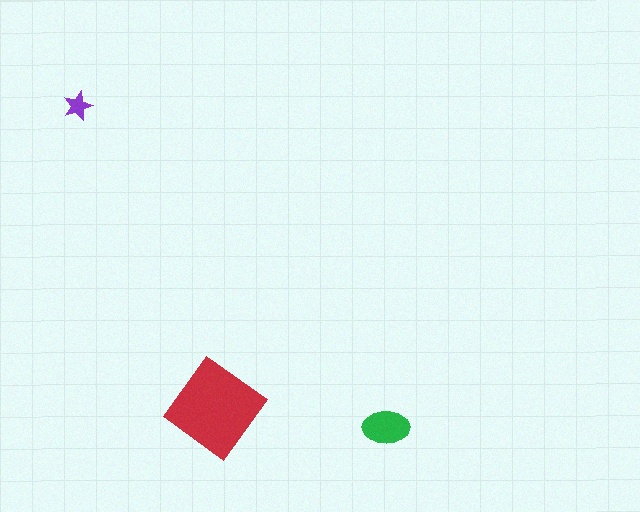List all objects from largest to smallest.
The red diamond, the green ellipse, the purple star.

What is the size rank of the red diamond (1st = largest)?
1st.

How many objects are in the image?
There are 3 objects in the image.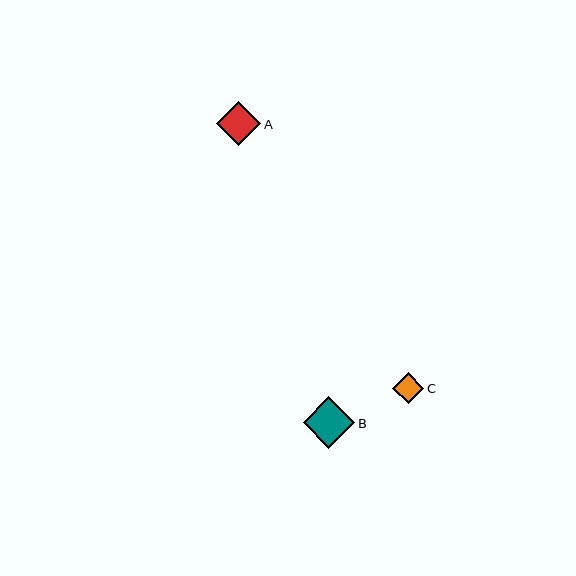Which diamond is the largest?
Diamond B is the largest with a size of approximately 51 pixels.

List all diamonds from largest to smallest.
From largest to smallest: B, A, C.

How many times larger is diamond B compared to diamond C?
Diamond B is approximately 1.6 times the size of diamond C.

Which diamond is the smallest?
Diamond C is the smallest with a size of approximately 31 pixels.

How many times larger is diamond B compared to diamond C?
Diamond B is approximately 1.6 times the size of diamond C.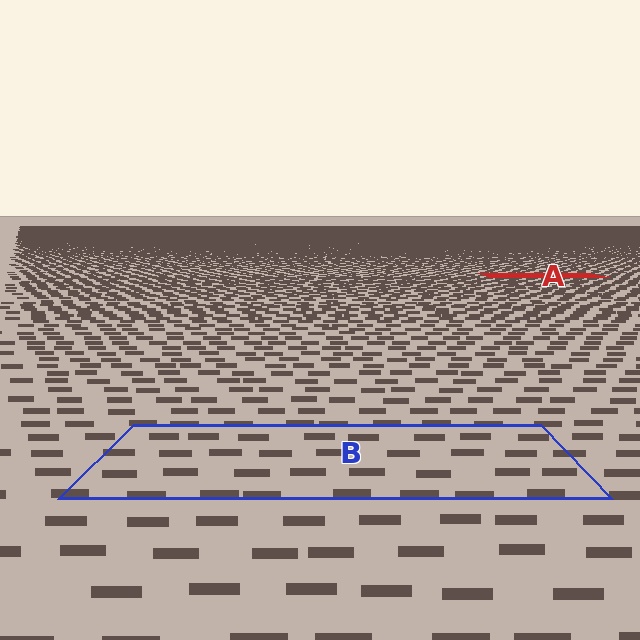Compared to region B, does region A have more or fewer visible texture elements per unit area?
Region A has more texture elements per unit area — they are packed more densely because it is farther away.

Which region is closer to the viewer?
Region B is closer. The texture elements there are larger and more spread out.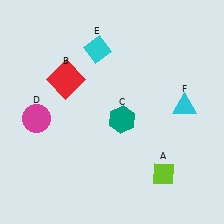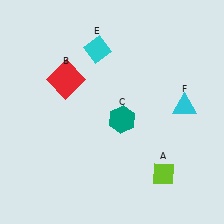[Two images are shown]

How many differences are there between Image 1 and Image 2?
There is 1 difference between the two images.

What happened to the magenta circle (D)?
The magenta circle (D) was removed in Image 2. It was in the bottom-left area of Image 1.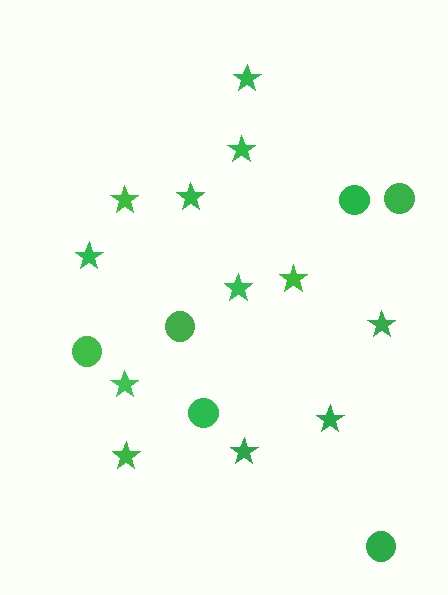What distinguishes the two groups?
There are 2 groups: one group of circles (6) and one group of stars (12).